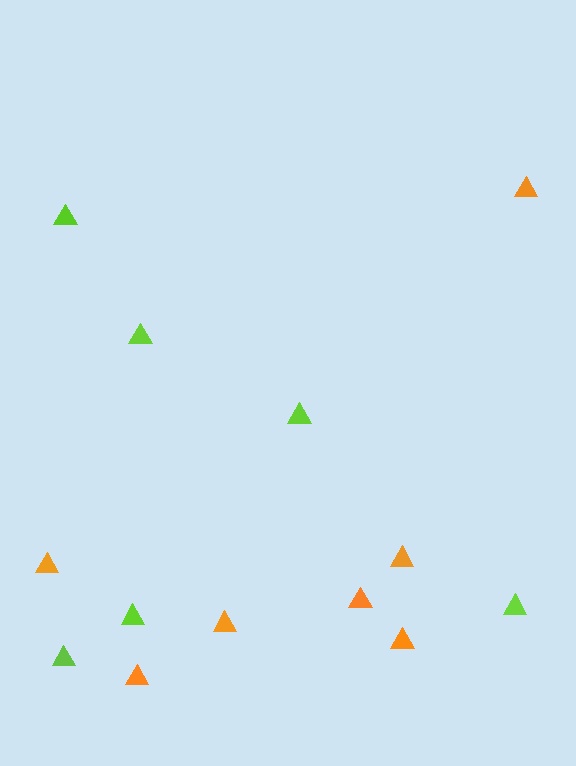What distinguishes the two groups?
There are 2 groups: one group of orange triangles (7) and one group of lime triangles (6).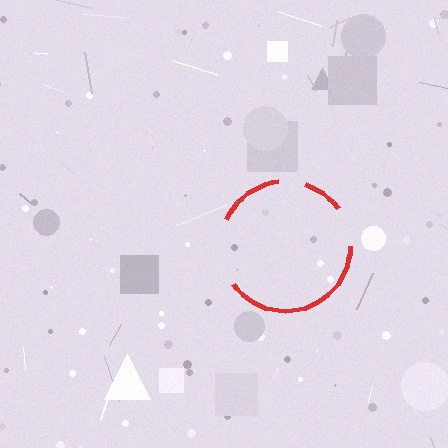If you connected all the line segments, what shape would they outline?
They would outline a circle.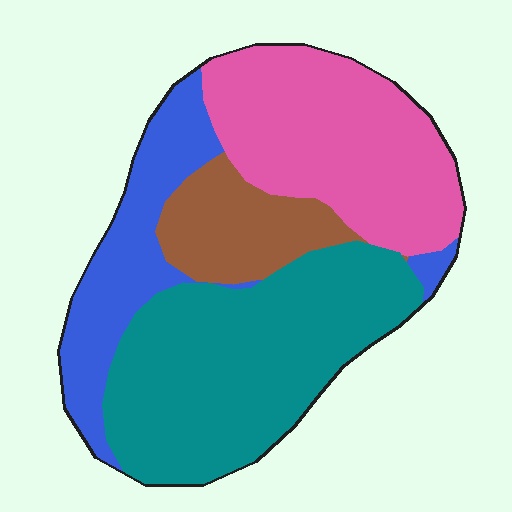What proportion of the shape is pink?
Pink takes up about one third (1/3) of the shape.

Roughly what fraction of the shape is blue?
Blue covers about 20% of the shape.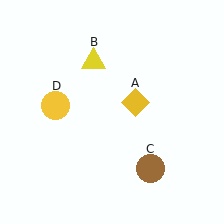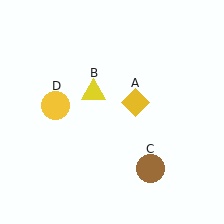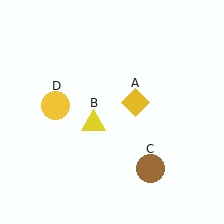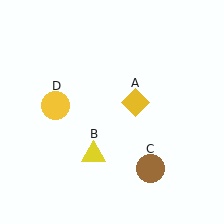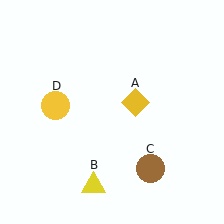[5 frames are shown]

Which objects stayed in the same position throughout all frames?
Yellow diamond (object A) and brown circle (object C) and yellow circle (object D) remained stationary.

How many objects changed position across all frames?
1 object changed position: yellow triangle (object B).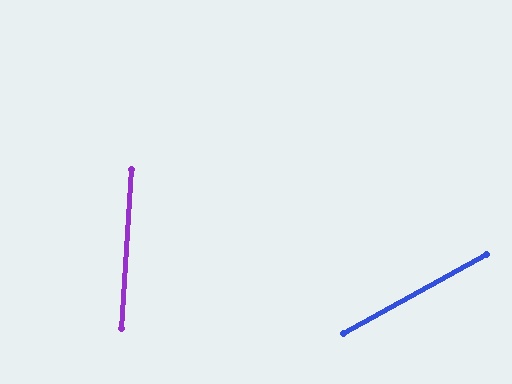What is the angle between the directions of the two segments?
Approximately 57 degrees.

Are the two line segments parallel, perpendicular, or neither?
Neither parallel nor perpendicular — they differ by about 57°.